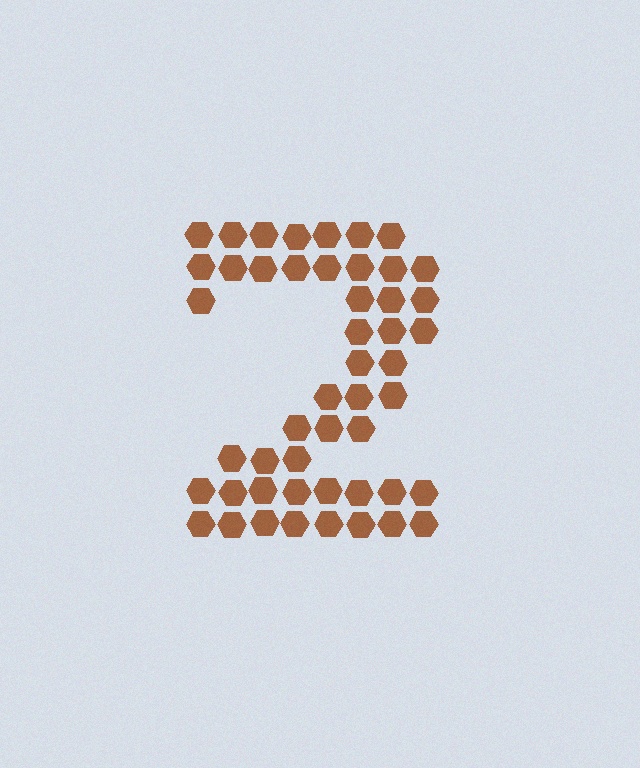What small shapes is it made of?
It is made of small hexagons.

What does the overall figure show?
The overall figure shows the digit 2.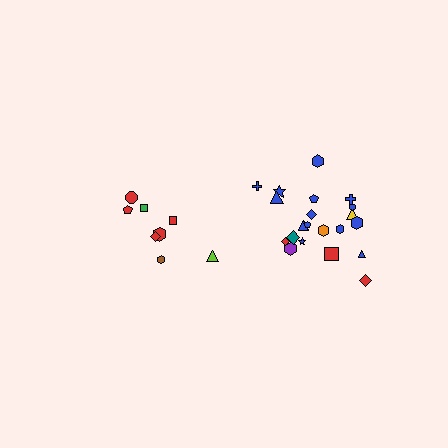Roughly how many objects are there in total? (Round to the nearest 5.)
Roughly 30 objects in total.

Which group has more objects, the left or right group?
The right group.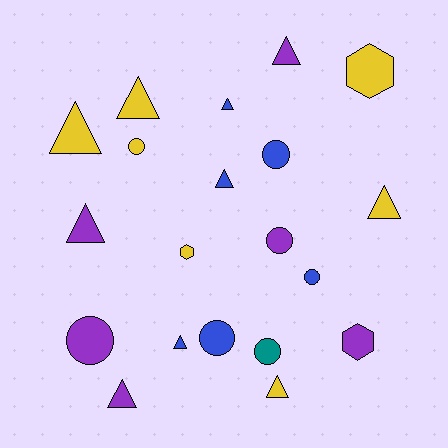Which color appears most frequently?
Yellow, with 7 objects.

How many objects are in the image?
There are 20 objects.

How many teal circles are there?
There is 1 teal circle.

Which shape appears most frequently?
Triangle, with 10 objects.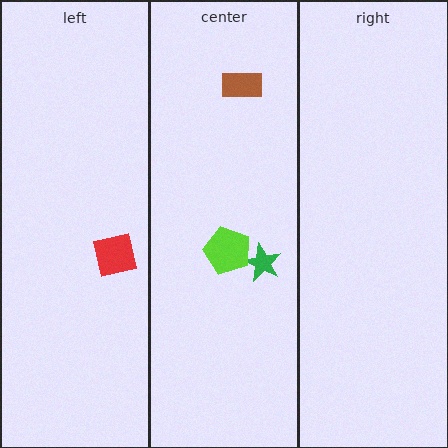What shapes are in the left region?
The red square.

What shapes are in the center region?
The brown rectangle, the green star, the lime pentagon.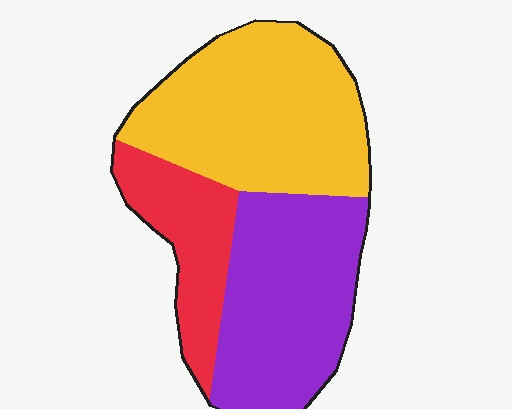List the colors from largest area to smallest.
From largest to smallest: yellow, purple, red.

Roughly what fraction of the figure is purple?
Purple covers 37% of the figure.